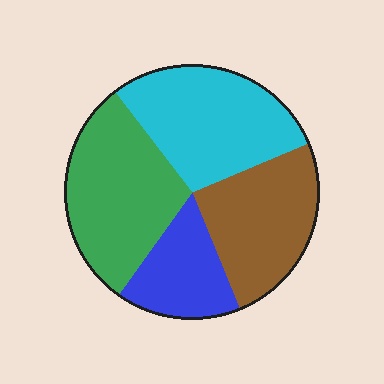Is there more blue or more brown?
Brown.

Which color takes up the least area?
Blue, at roughly 15%.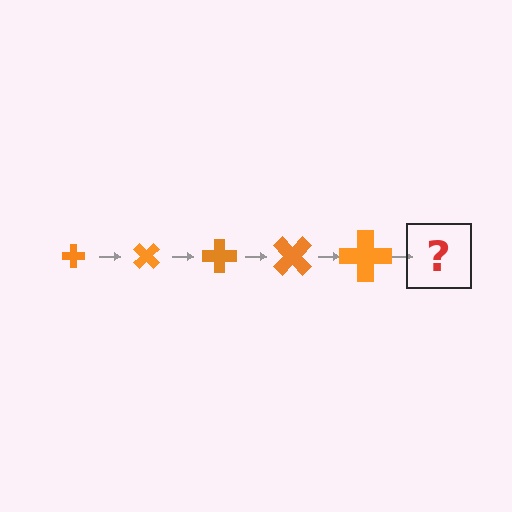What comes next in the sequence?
The next element should be a cross, larger than the previous one and rotated 225 degrees from the start.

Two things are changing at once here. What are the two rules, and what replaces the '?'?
The two rules are that the cross grows larger each step and it rotates 45 degrees each step. The '?' should be a cross, larger than the previous one and rotated 225 degrees from the start.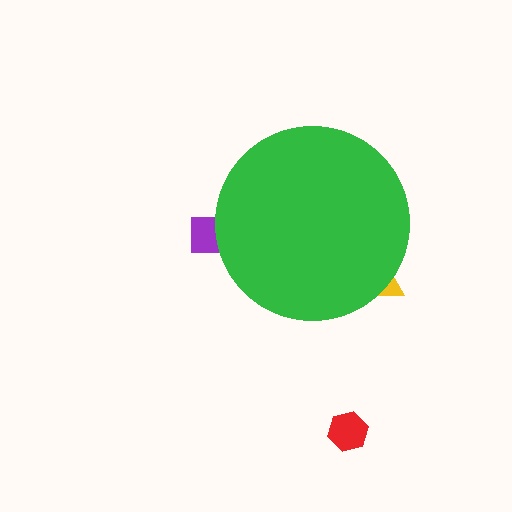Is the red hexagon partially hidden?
No, the red hexagon is fully visible.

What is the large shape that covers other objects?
A green circle.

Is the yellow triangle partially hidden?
Yes, the yellow triangle is partially hidden behind the green circle.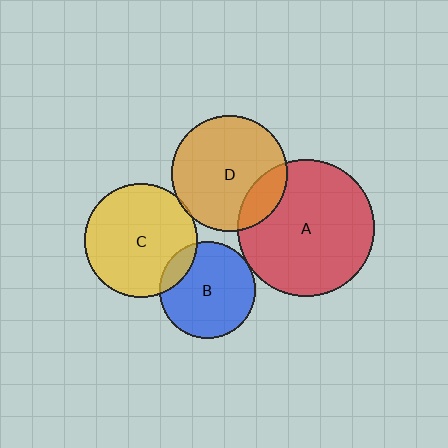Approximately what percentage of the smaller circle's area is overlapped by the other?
Approximately 15%.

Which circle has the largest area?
Circle A (red).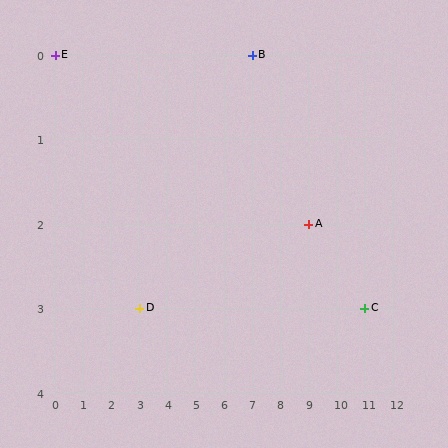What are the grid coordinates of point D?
Point D is at grid coordinates (3, 3).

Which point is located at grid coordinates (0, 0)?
Point E is at (0, 0).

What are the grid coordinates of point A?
Point A is at grid coordinates (9, 2).